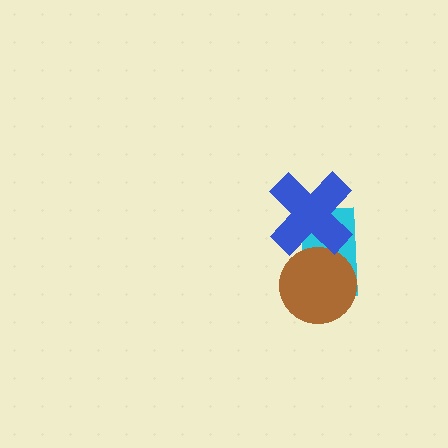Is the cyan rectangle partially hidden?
Yes, it is partially covered by another shape.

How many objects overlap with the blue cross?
2 objects overlap with the blue cross.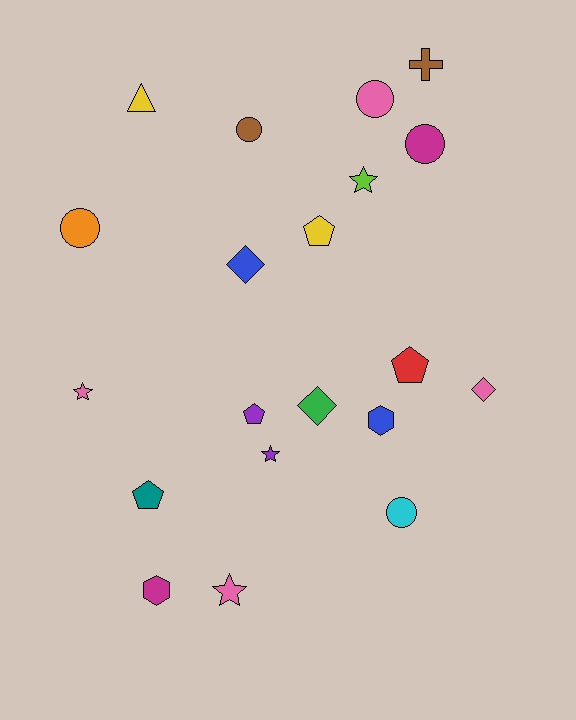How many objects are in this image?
There are 20 objects.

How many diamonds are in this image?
There are 3 diamonds.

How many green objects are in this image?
There is 1 green object.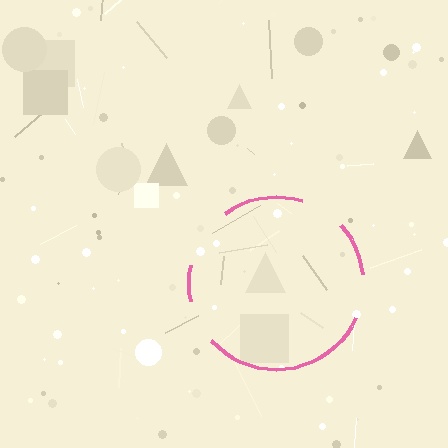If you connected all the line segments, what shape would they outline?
They would outline a circle.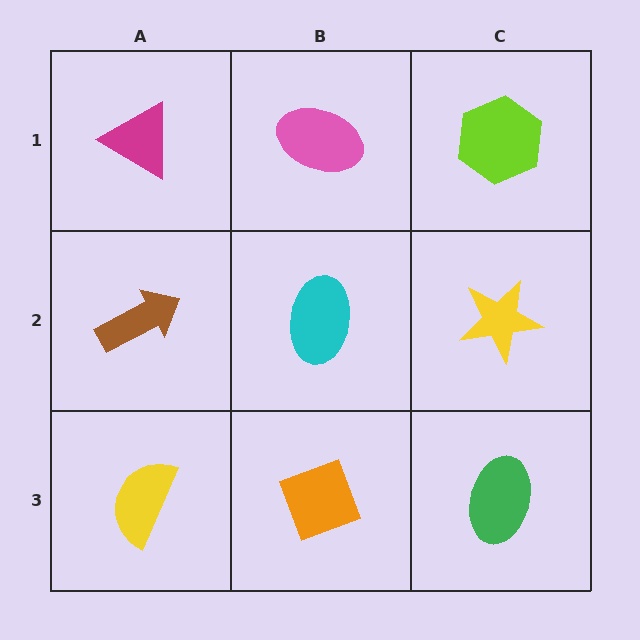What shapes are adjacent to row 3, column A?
A brown arrow (row 2, column A), an orange diamond (row 3, column B).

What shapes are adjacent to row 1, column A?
A brown arrow (row 2, column A), a pink ellipse (row 1, column B).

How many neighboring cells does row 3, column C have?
2.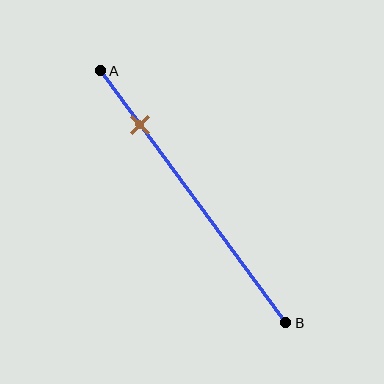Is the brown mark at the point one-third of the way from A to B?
No, the mark is at about 20% from A, not at the 33% one-third point.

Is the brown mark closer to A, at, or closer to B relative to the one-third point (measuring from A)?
The brown mark is closer to point A than the one-third point of segment AB.